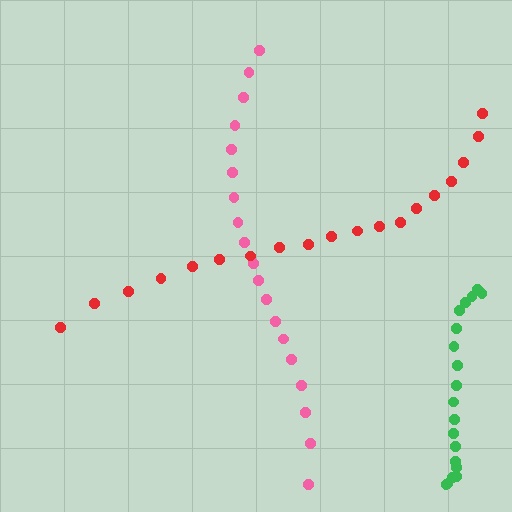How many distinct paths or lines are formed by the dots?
There are 3 distinct paths.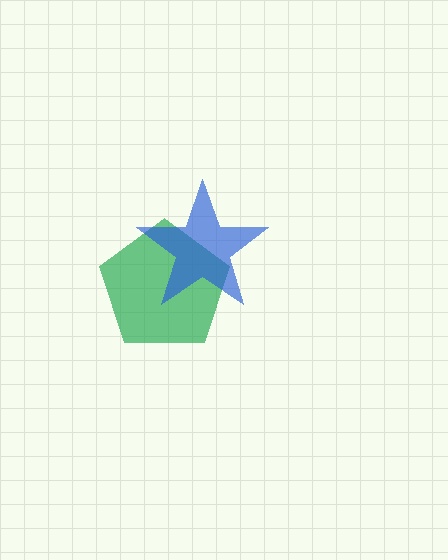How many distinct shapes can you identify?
There are 2 distinct shapes: a green pentagon, a blue star.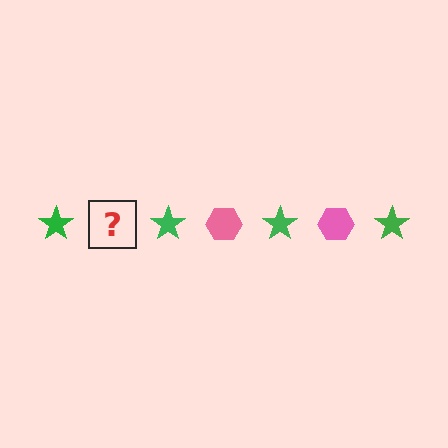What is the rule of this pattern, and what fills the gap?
The rule is that the pattern alternates between green star and pink hexagon. The gap should be filled with a pink hexagon.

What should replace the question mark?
The question mark should be replaced with a pink hexagon.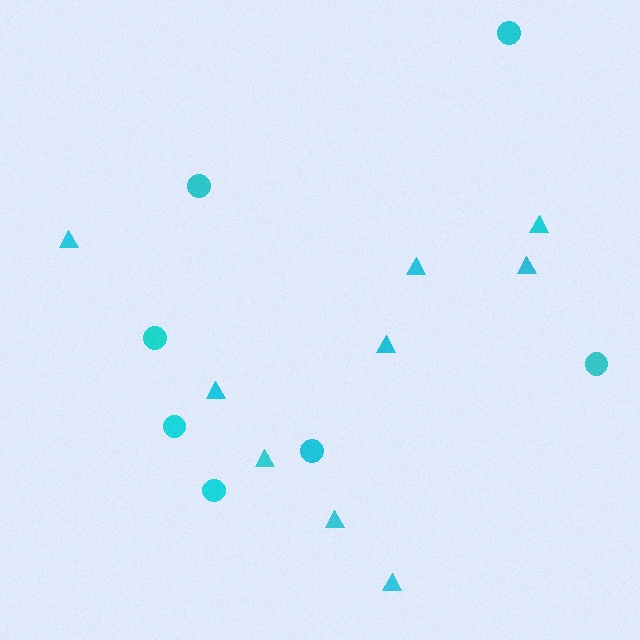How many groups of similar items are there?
There are 2 groups: one group of triangles (9) and one group of circles (7).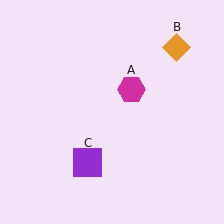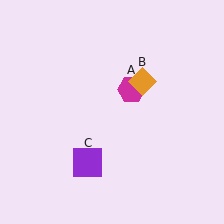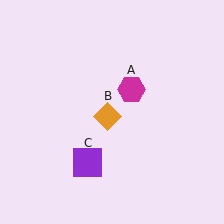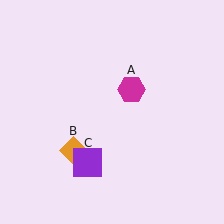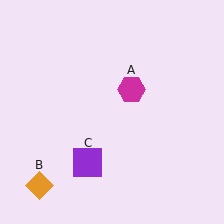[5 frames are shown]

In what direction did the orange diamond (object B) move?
The orange diamond (object B) moved down and to the left.